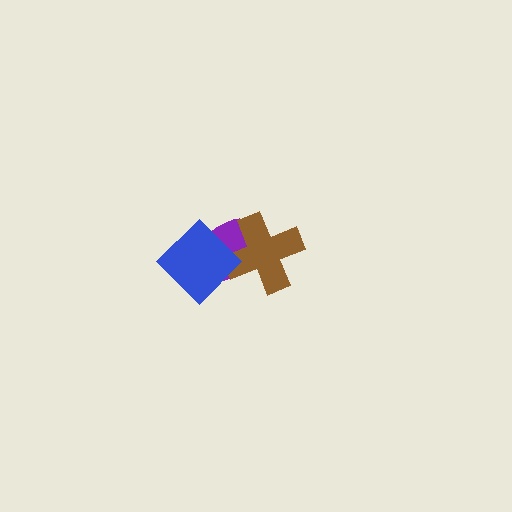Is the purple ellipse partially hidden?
Yes, it is partially covered by another shape.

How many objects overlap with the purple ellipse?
2 objects overlap with the purple ellipse.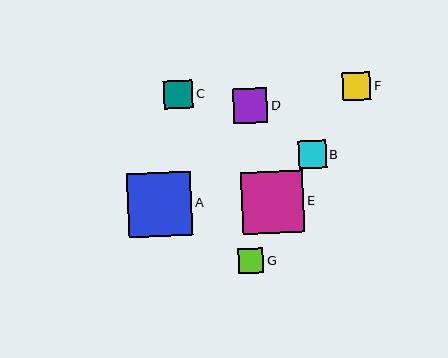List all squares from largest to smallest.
From largest to smallest: A, E, D, C, B, F, G.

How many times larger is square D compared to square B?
Square D is approximately 1.2 times the size of square B.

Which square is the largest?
Square A is the largest with a size of approximately 64 pixels.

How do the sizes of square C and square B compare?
Square C and square B are approximately the same size.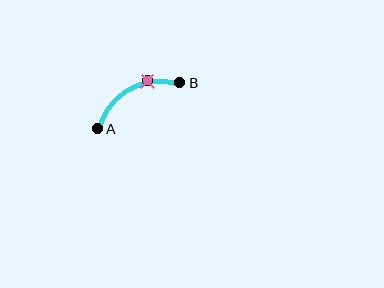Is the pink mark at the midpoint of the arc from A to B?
No. The pink mark lies on the arc but is closer to endpoint B. The arc midpoint would be at the point on the curve equidistant along the arc from both A and B.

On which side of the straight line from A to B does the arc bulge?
The arc bulges above the straight line connecting A and B.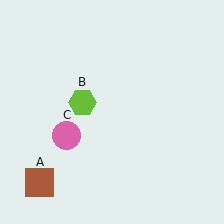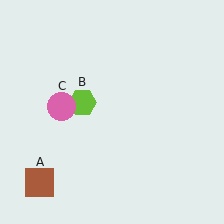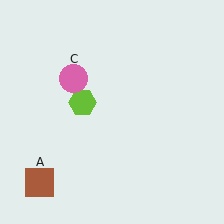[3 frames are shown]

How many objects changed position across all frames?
1 object changed position: pink circle (object C).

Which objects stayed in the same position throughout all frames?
Brown square (object A) and lime hexagon (object B) remained stationary.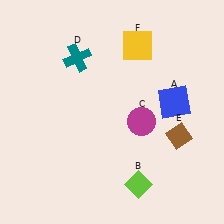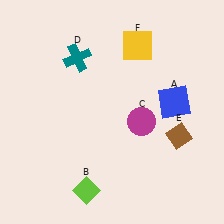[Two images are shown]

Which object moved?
The lime diamond (B) moved left.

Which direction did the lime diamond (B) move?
The lime diamond (B) moved left.